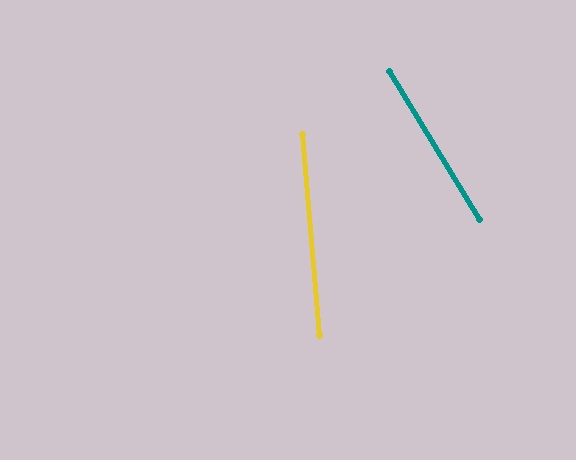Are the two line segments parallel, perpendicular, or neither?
Neither parallel nor perpendicular — they differ by about 26°.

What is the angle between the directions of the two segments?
Approximately 26 degrees.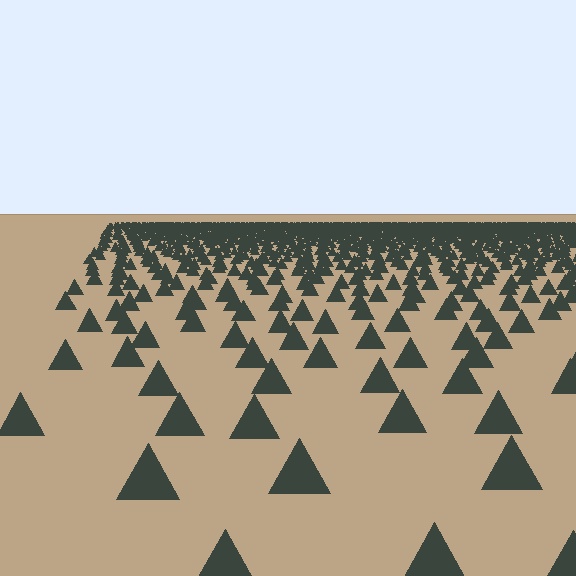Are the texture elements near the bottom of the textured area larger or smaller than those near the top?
Larger. Near the bottom, elements are closer to the viewer and appear at a bigger on-screen size.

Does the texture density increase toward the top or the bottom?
Density increases toward the top.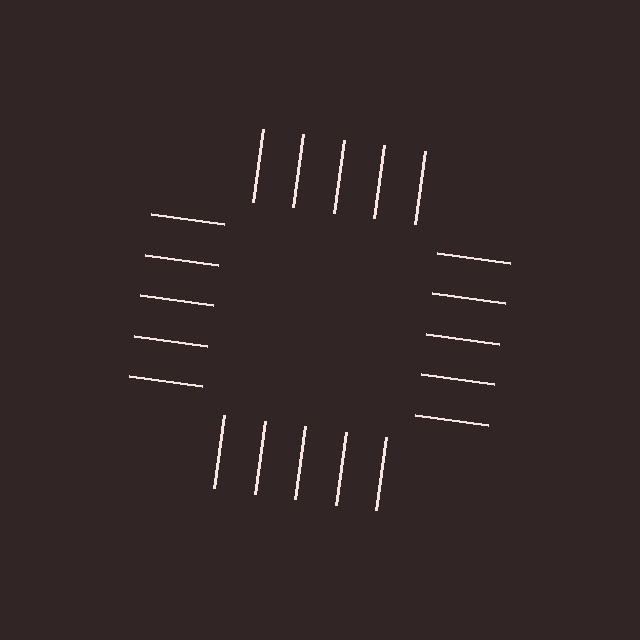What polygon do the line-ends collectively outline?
An illusory square — the line segments terminate on its edges but no continuous stroke is drawn.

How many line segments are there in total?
20 — 5 along each of the 4 edges.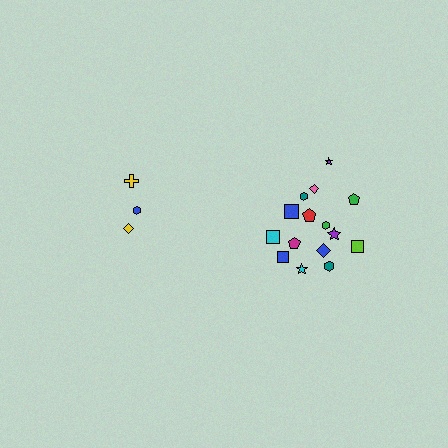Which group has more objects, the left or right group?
The right group.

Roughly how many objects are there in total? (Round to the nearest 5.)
Roughly 20 objects in total.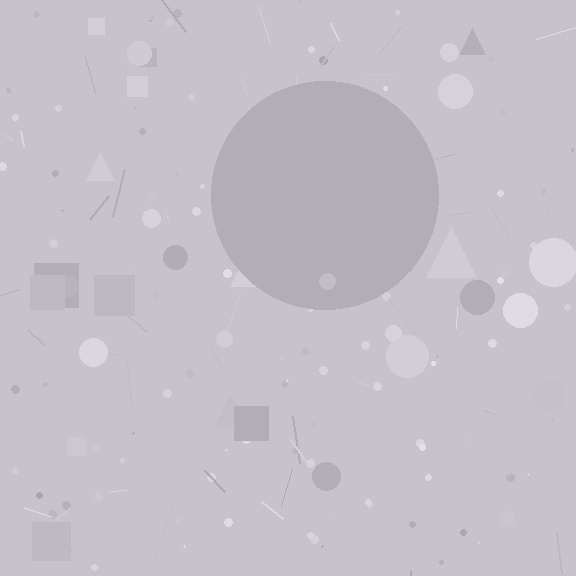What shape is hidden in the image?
A circle is hidden in the image.